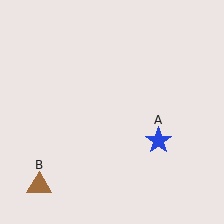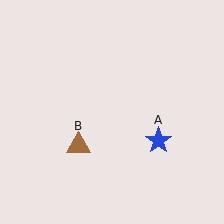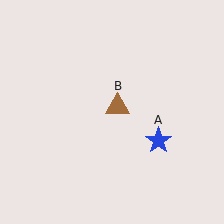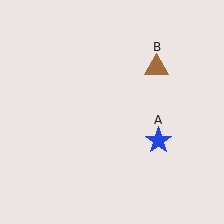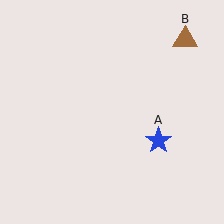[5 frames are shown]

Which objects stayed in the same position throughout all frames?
Blue star (object A) remained stationary.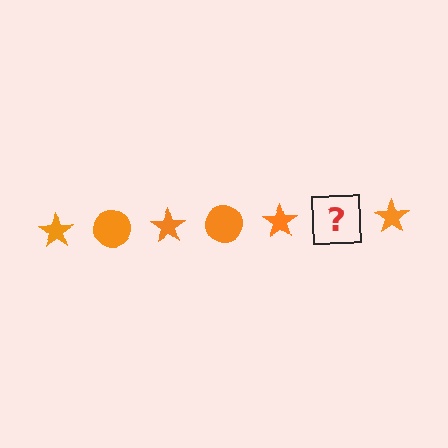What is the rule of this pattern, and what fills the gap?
The rule is that the pattern cycles through star, circle shapes in orange. The gap should be filled with an orange circle.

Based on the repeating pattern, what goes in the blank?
The blank should be an orange circle.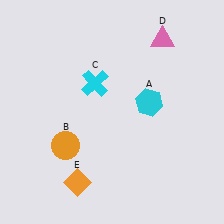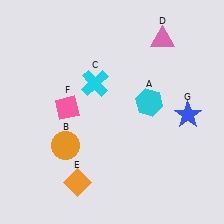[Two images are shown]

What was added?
A pink diamond (F), a blue star (G) were added in Image 2.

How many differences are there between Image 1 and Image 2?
There are 2 differences between the two images.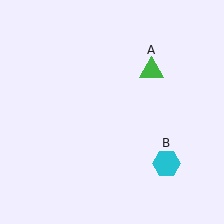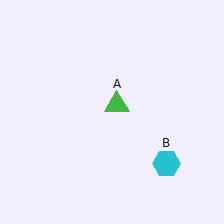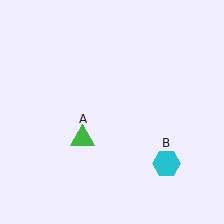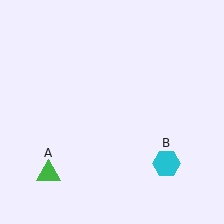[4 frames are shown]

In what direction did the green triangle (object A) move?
The green triangle (object A) moved down and to the left.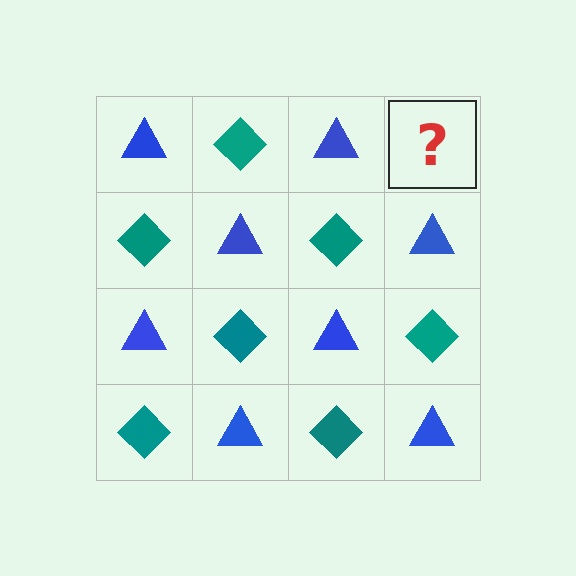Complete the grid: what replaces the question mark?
The question mark should be replaced with a teal diamond.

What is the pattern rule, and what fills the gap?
The rule is that it alternates blue triangle and teal diamond in a checkerboard pattern. The gap should be filled with a teal diamond.